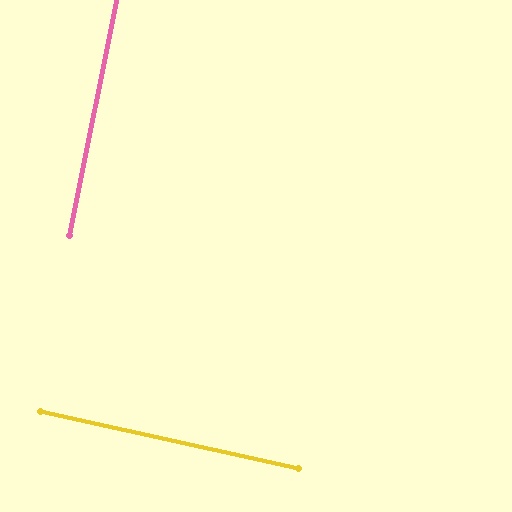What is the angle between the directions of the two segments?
Approximately 89 degrees.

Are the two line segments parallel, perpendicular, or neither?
Perpendicular — they meet at approximately 89°.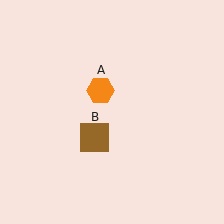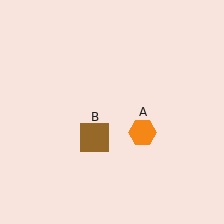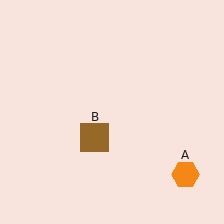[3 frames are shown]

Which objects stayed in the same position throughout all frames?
Brown square (object B) remained stationary.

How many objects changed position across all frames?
1 object changed position: orange hexagon (object A).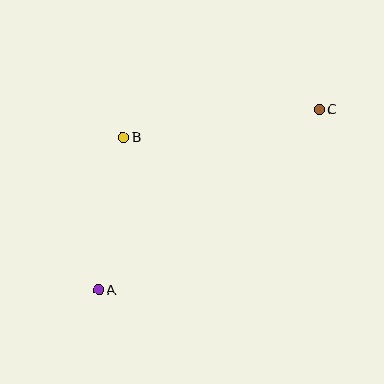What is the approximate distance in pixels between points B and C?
The distance between B and C is approximately 198 pixels.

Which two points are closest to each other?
Points A and B are closest to each other.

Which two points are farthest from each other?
Points A and C are farthest from each other.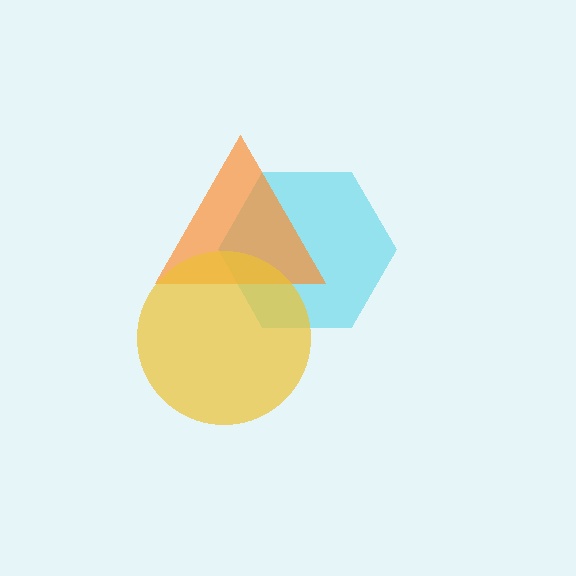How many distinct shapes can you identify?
There are 3 distinct shapes: a cyan hexagon, an orange triangle, a yellow circle.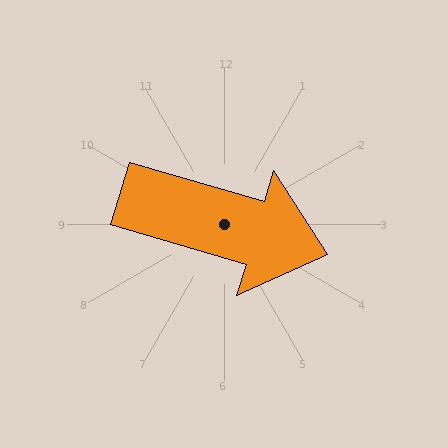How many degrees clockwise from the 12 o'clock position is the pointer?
Approximately 106 degrees.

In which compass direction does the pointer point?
East.